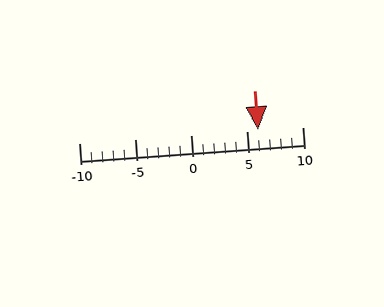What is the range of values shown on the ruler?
The ruler shows values from -10 to 10.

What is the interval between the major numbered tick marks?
The major tick marks are spaced 5 units apart.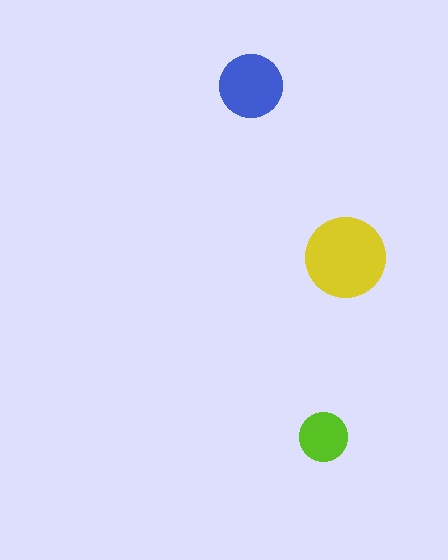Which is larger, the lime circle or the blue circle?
The blue one.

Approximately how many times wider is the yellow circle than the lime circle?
About 1.5 times wider.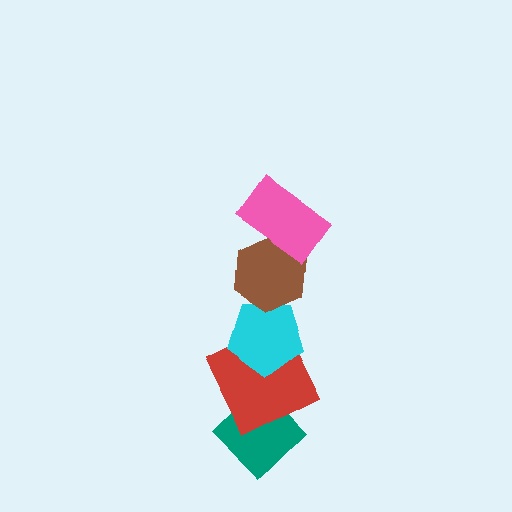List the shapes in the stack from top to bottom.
From top to bottom: the pink rectangle, the brown hexagon, the cyan pentagon, the red square, the teal diamond.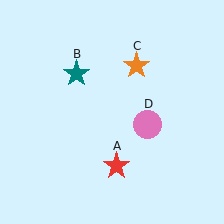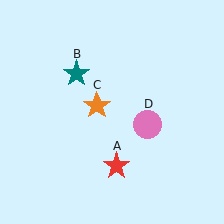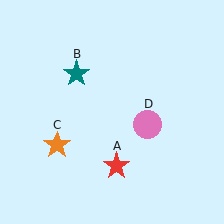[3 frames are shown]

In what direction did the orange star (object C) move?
The orange star (object C) moved down and to the left.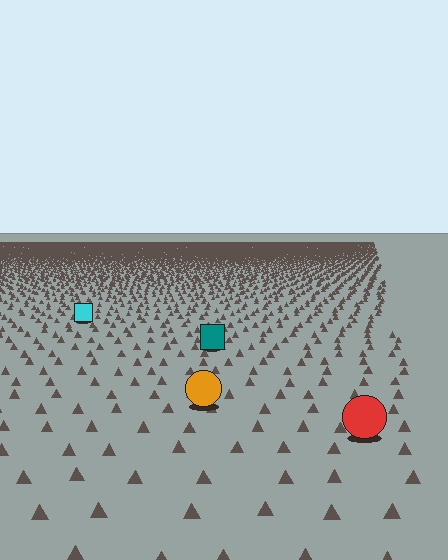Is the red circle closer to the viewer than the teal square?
Yes. The red circle is closer — you can tell from the texture gradient: the ground texture is coarser near it.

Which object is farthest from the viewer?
The cyan square is farthest from the viewer. It appears smaller and the ground texture around it is denser.